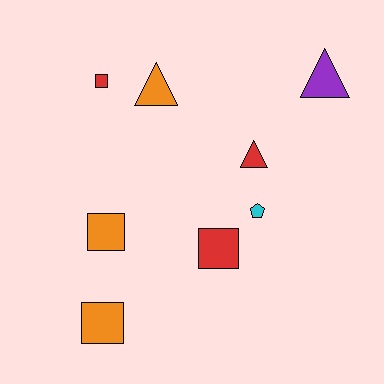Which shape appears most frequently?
Square, with 4 objects.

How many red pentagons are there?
There are no red pentagons.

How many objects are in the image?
There are 8 objects.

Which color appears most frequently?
Orange, with 3 objects.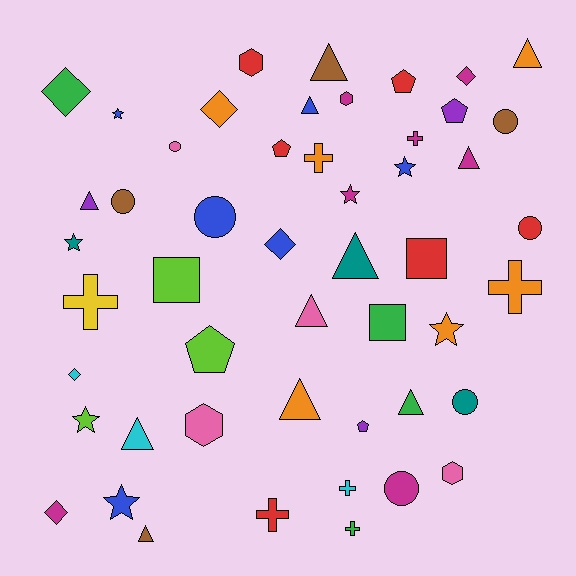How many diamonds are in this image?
There are 6 diamonds.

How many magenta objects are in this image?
There are 7 magenta objects.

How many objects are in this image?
There are 50 objects.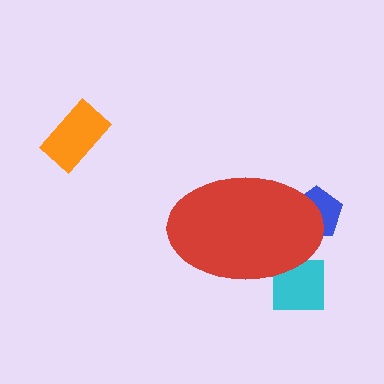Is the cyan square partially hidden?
Yes, the cyan square is partially hidden behind the red ellipse.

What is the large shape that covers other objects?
A red ellipse.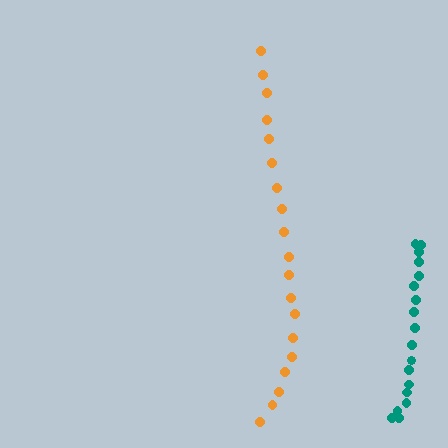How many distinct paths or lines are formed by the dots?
There are 2 distinct paths.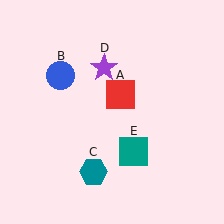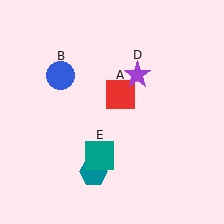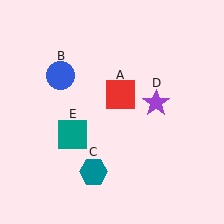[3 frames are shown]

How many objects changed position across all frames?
2 objects changed position: purple star (object D), teal square (object E).